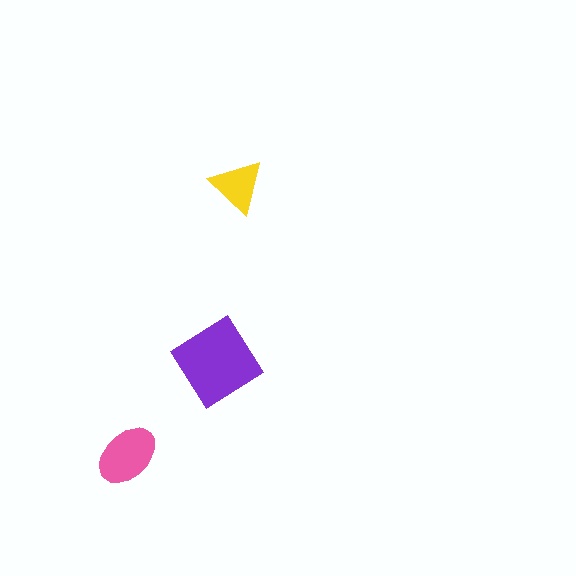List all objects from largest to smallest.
The purple diamond, the pink ellipse, the yellow triangle.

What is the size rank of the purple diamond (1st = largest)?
1st.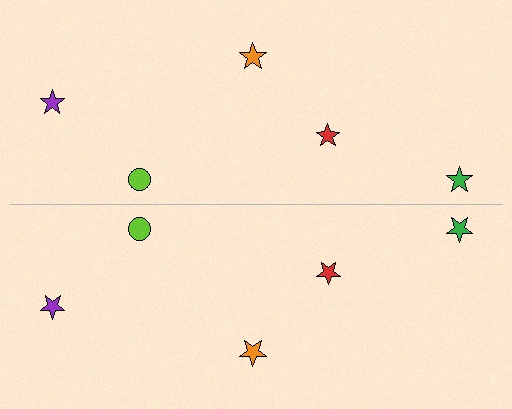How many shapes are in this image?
There are 10 shapes in this image.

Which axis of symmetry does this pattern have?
The pattern has a horizontal axis of symmetry running through the center of the image.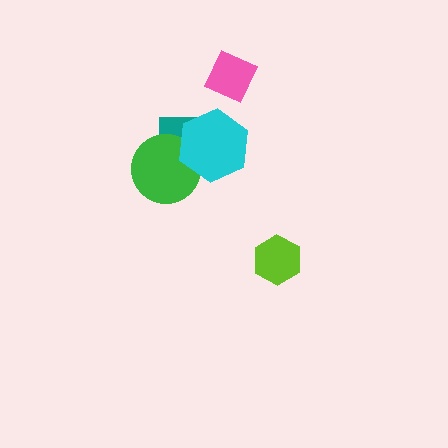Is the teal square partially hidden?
Yes, it is partially covered by another shape.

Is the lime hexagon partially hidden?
No, no other shape covers it.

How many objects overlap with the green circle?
2 objects overlap with the green circle.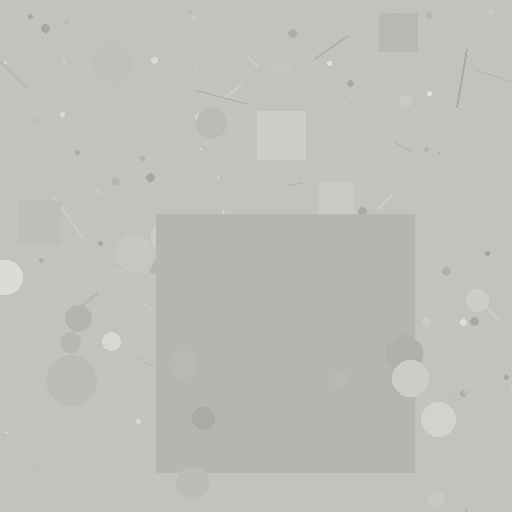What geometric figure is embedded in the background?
A square is embedded in the background.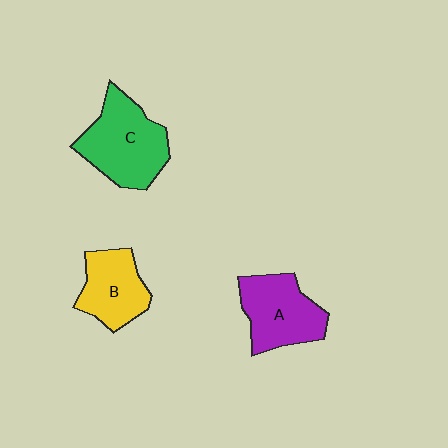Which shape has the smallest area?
Shape B (yellow).